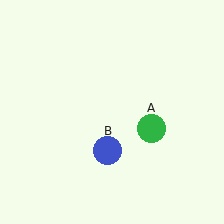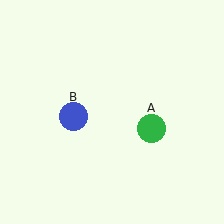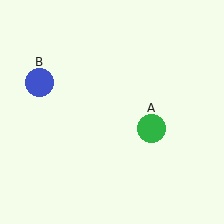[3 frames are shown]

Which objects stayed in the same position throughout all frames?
Green circle (object A) remained stationary.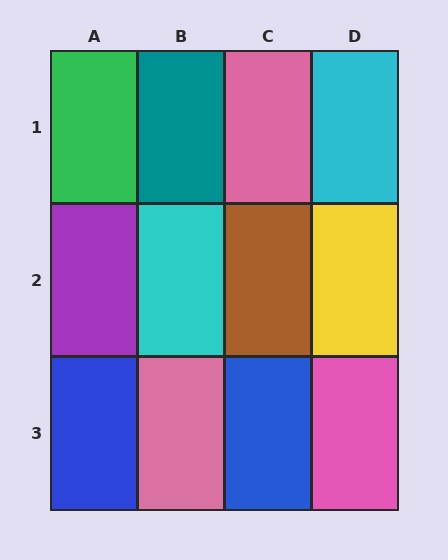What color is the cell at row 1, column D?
Cyan.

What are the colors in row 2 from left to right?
Purple, cyan, brown, yellow.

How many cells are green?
1 cell is green.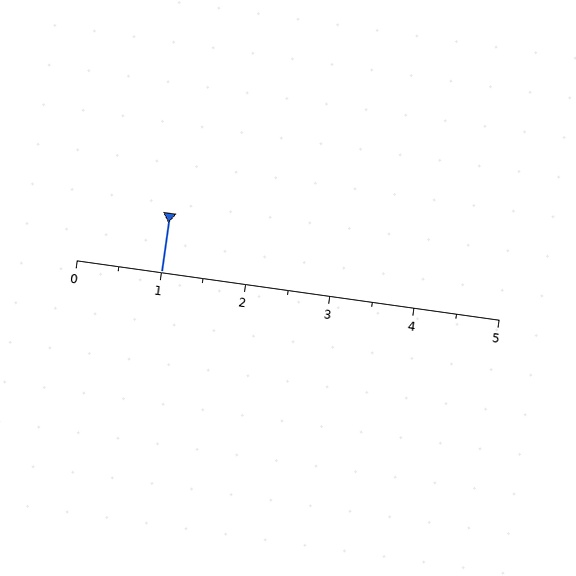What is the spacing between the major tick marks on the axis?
The major ticks are spaced 1 apart.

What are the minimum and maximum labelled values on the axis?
The axis runs from 0 to 5.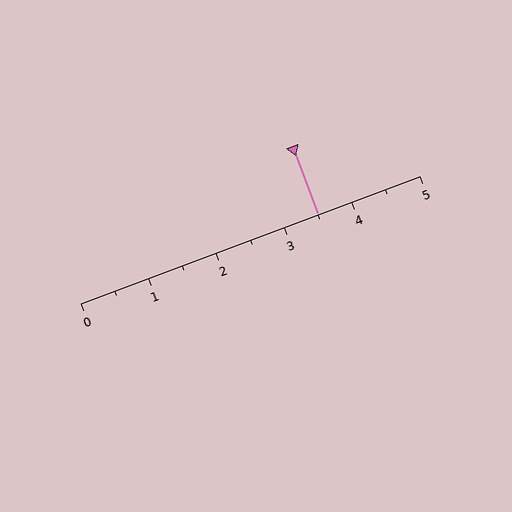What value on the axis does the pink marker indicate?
The marker indicates approximately 3.5.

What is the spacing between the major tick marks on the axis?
The major ticks are spaced 1 apart.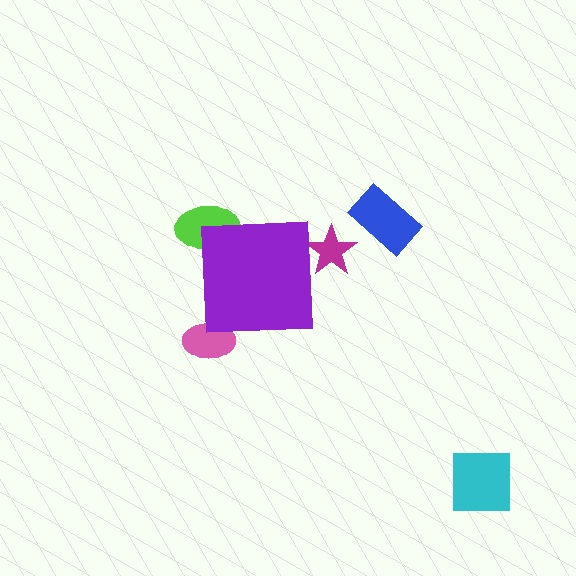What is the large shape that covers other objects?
A purple square.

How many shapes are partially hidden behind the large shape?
3 shapes are partially hidden.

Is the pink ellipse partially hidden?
Yes, the pink ellipse is partially hidden behind the purple square.